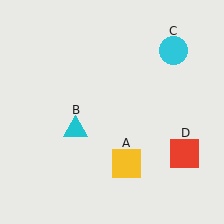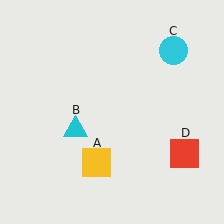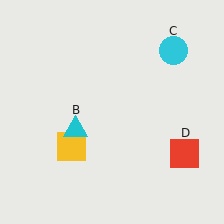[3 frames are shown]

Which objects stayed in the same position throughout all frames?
Cyan triangle (object B) and cyan circle (object C) and red square (object D) remained stationary.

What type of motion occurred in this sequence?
The yellow square (object A) rotated clockwise around the center of the scene.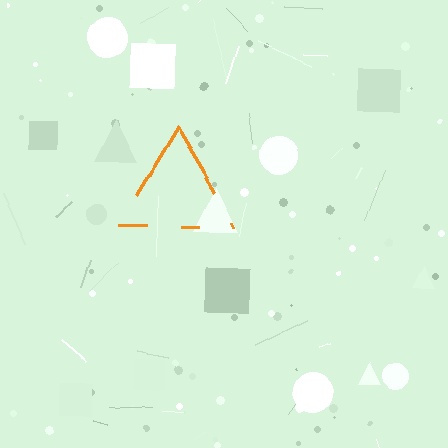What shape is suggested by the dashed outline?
The dashed outline suggests a triangle.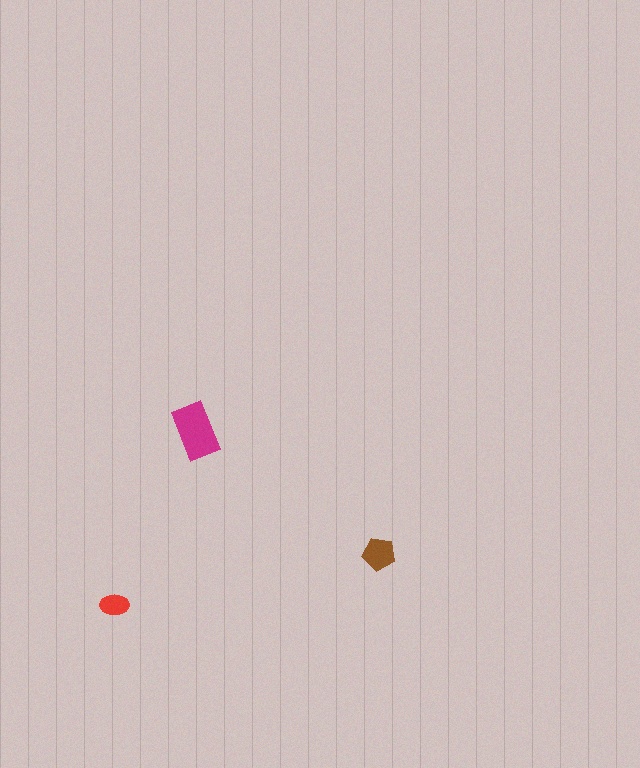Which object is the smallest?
The red ellipse.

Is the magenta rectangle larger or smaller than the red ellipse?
Larger.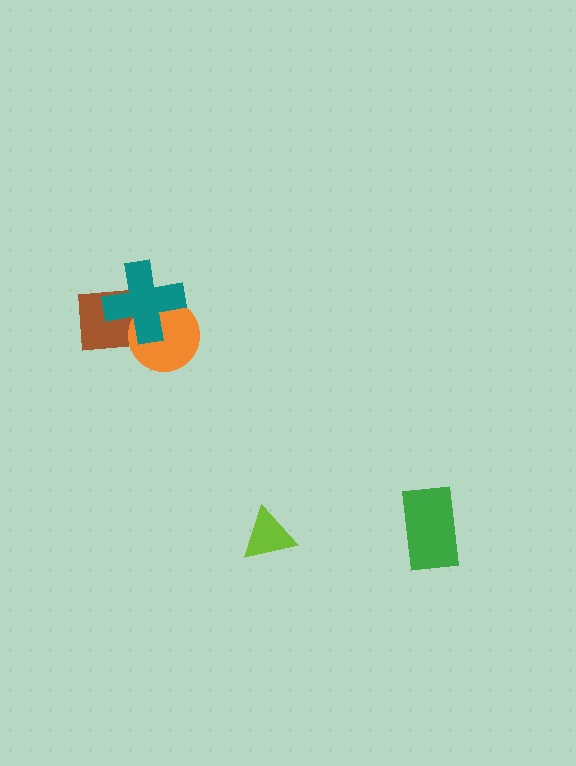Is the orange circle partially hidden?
Yes, it is partially covered by another shape.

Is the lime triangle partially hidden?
No, no other shape covers it.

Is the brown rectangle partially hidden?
Yes, it is partially covered by another shape.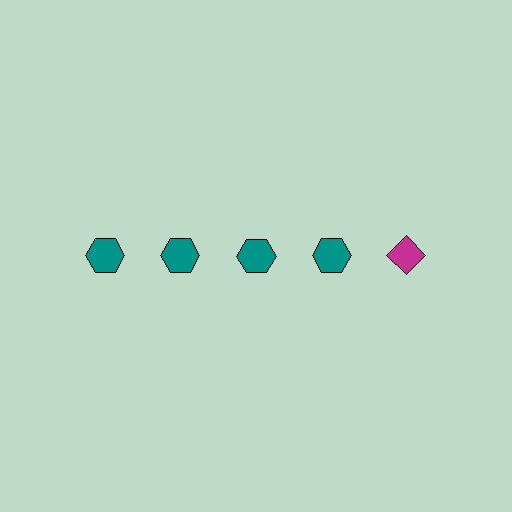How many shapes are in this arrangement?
There are 5 shapes arranged in a grid pattern.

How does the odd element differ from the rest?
It differs in both color (magenta instead of teal) and shape (diamond instead of hexagon).